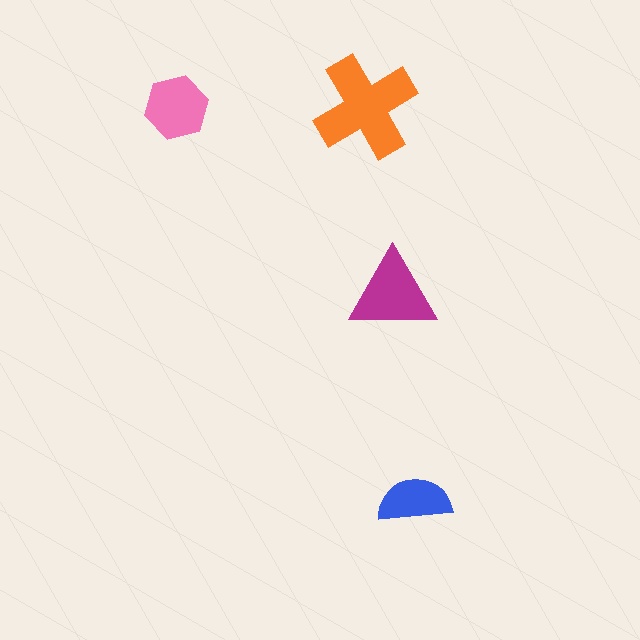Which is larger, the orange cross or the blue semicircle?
The orange cross.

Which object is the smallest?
The blue semicircle.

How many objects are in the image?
There are 4 objects in the image.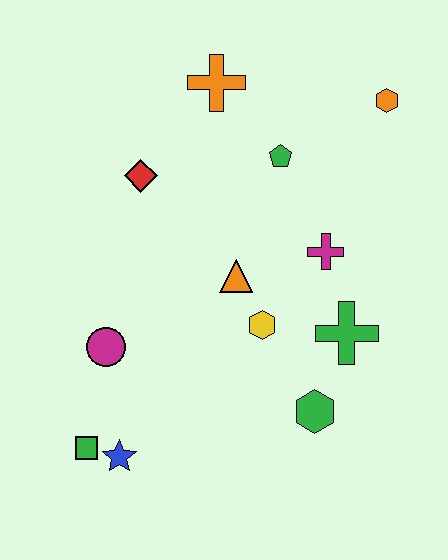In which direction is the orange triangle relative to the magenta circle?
The orange triangle is to the right of the magenta circle.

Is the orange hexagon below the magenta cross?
No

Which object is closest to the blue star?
The green square is closest to the blue star.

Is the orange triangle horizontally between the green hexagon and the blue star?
Yes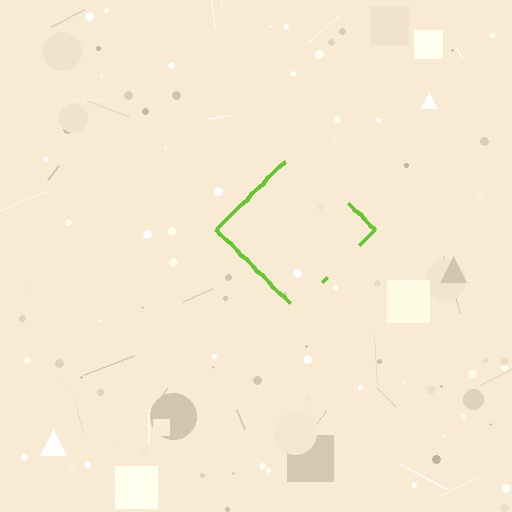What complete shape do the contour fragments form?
The contour fragments form a diamond.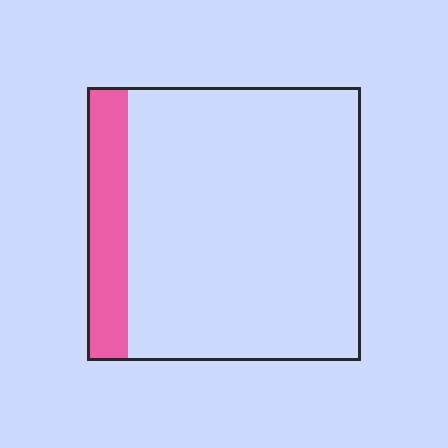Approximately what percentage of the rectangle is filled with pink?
Approximately 15%.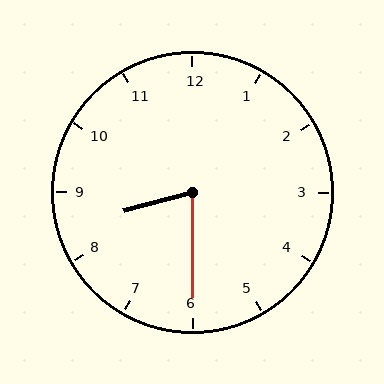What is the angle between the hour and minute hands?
Approximately 75 degrees.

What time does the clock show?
8:30.